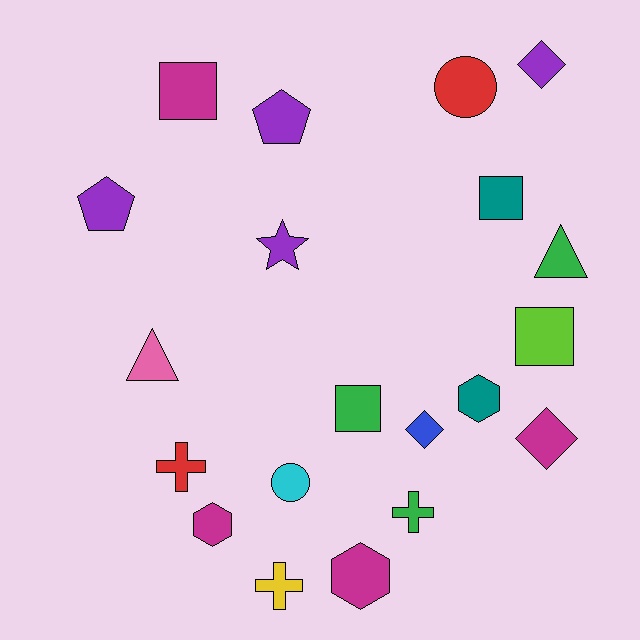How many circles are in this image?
There are 2 circles.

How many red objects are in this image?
There are 2 red objects.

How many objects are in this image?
There are 20 objects.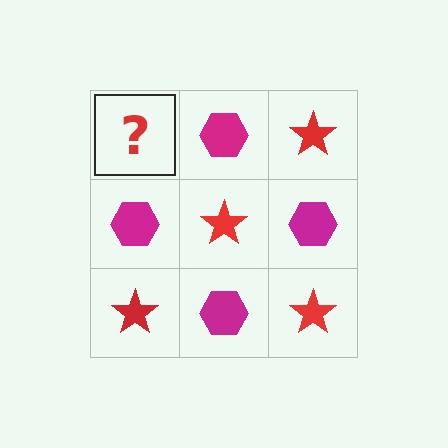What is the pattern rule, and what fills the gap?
The rule is that it alternates red star and magenta hexagon in a checkerboard pattern. The gap should be filled with a red star.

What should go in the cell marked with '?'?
The missing cell should contain a red star.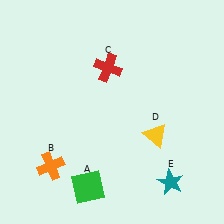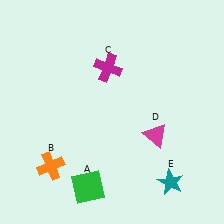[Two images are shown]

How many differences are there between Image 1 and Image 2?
There are 2 differences between the two images.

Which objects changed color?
C changed from red to magenta. D changed from yellow to magenta.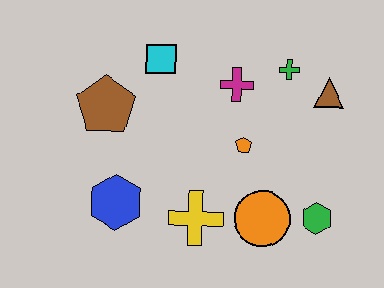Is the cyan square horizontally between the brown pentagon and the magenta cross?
Yes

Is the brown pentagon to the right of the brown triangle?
No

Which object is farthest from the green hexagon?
The brown pentagon is farthest from the green hexagon.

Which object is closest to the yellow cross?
The orange circle is closest to the yellow cross.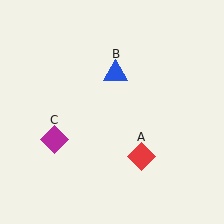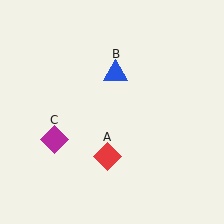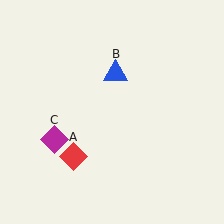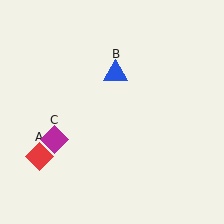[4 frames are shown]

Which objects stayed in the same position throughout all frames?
Blue triangle (object B) and magenta diamond (object C) remained stationary.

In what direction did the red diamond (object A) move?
The red diamond (object A) moved left.